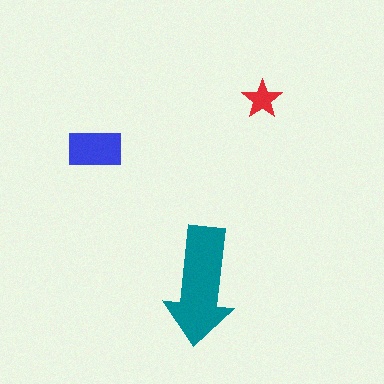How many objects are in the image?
There are 3 objects in the image.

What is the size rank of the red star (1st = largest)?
3rd.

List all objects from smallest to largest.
The red star, the blue rectangle, the teal arrow.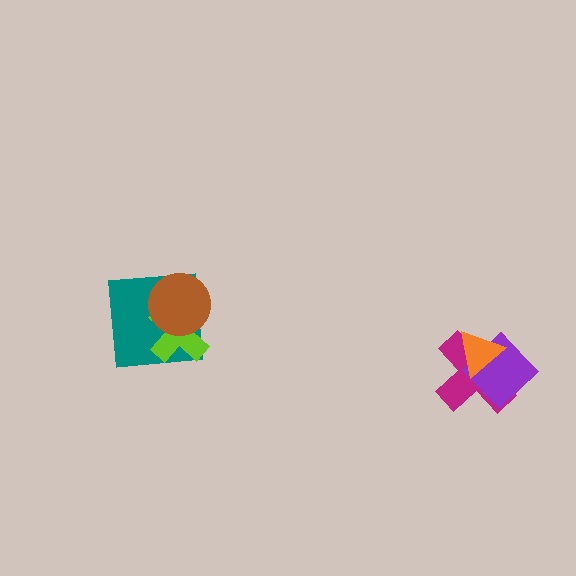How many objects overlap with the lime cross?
2 objects overlap with the lime cross.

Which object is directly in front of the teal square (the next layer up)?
The lime cross is directly in front of the teal square.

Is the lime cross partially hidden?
Yes, it is partially covered by another shape.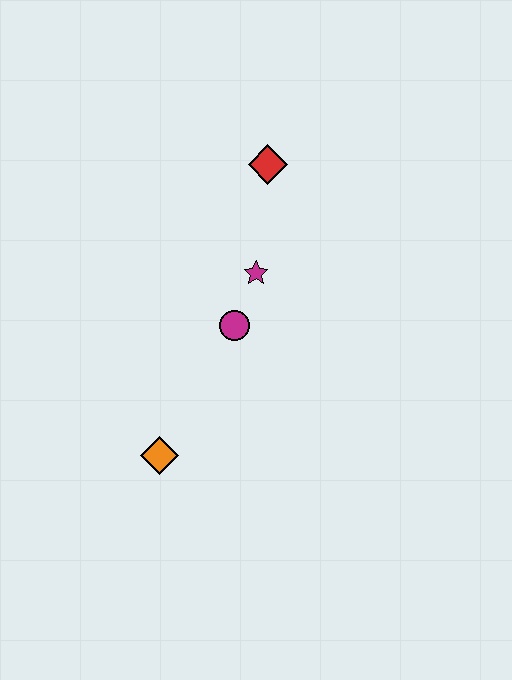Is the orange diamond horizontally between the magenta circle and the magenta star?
No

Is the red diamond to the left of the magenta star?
No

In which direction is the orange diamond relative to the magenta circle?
The orange diamond is below the magenta circle.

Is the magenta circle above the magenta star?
No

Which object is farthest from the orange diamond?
The red diamond is farthest from the orange diamond.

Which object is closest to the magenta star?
The magenta circle is closest to the magenta star.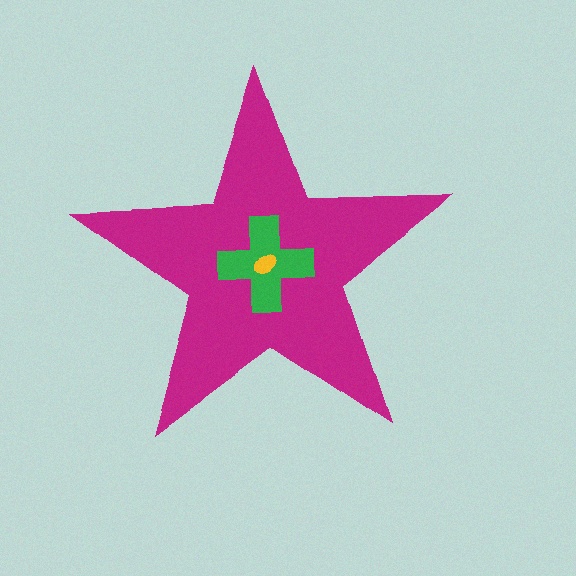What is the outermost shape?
The magenta star.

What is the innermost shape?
The yellow ellipse.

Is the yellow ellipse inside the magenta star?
Yes.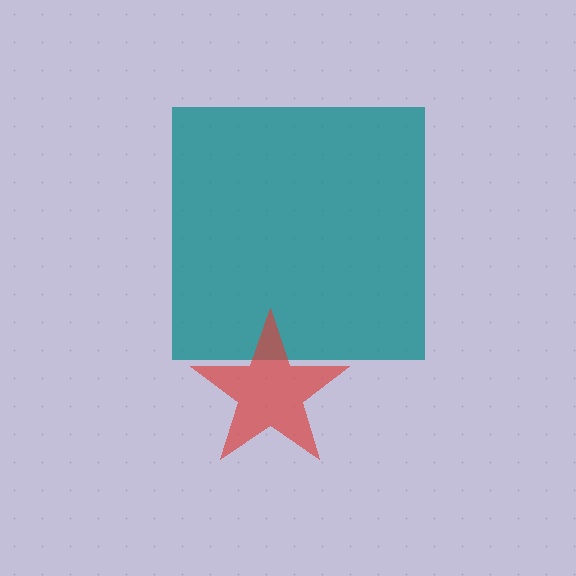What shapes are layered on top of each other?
The layered shapes are: a teal square, a red star.